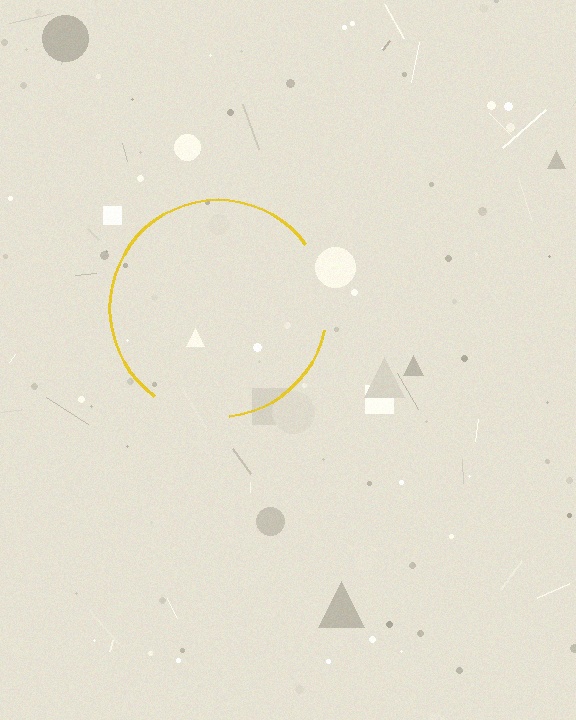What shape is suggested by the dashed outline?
The dashed outline suggests a circle.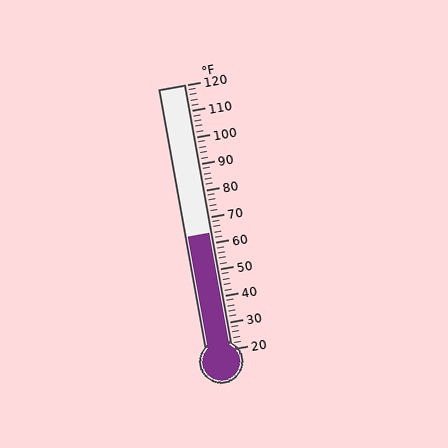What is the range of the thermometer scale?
The thermometer scale ranges from 20°F to 120°F.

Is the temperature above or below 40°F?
The temperature is above 40°F.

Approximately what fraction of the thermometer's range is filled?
The thermometer is filled to approximately 45% of its range.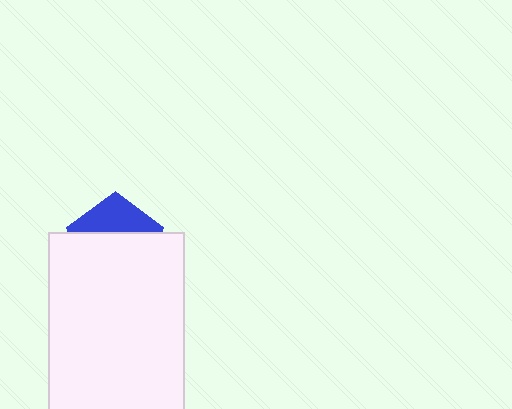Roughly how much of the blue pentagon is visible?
A small part of it is visible (roughly 34%).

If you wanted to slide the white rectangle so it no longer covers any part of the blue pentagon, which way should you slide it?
Slide it down — that is the most direct way to separate the two shapes.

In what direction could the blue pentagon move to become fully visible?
The blue pentagon could move up. That would shift it out from behind the white rectangle entirely.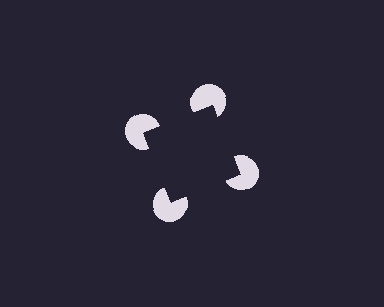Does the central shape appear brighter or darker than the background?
It typically appears slightly darker than the background, even though no actual brightness change is drawn.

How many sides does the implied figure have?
4 sides.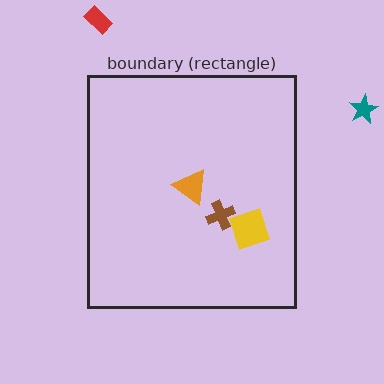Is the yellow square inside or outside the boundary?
Inside.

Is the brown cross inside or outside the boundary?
Inside.